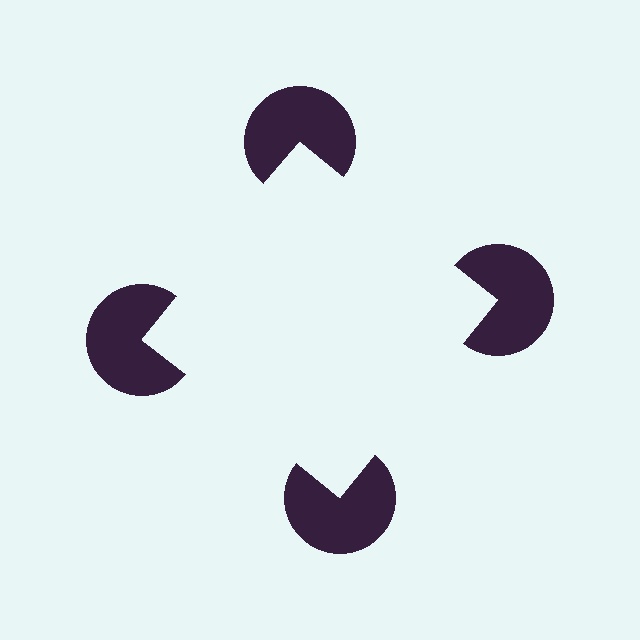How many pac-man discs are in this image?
There are 4 — one at each vertex of the illusory square.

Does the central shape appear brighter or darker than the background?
It typically appears slightly brighter than the background, even though no actual brightness change is drawn.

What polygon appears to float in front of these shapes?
An illusory square — its edges are inferred from the aligned wedge cuts in the pac-man discs, not physically drawn.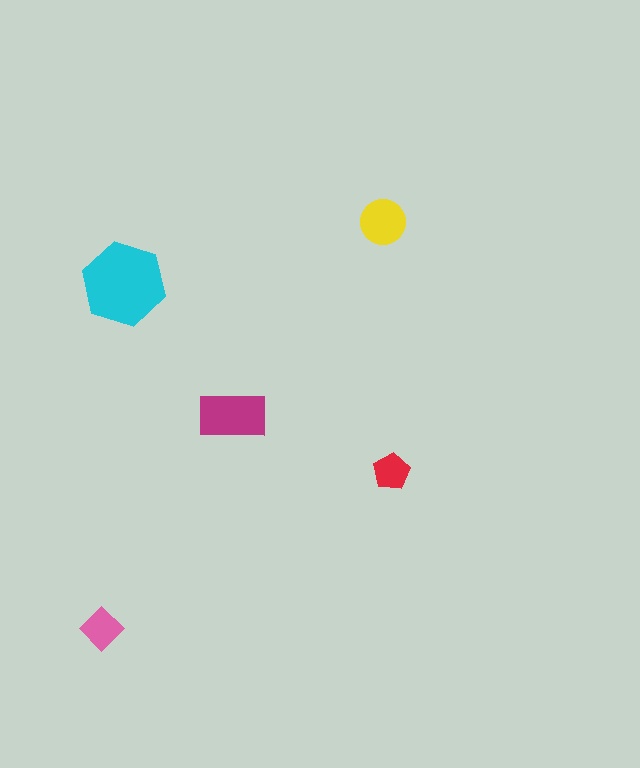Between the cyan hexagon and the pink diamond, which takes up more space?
The cyan hexagon.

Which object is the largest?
The cyan hexagon.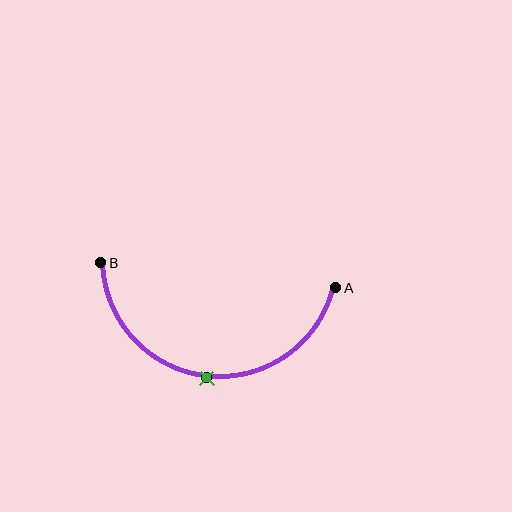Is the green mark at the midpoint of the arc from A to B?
Yes. The green mark lies on the arc at equal arc-length from both A and B — it is the arc midpoint.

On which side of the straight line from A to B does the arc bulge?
The arc bulges below the straight line connecting A and B.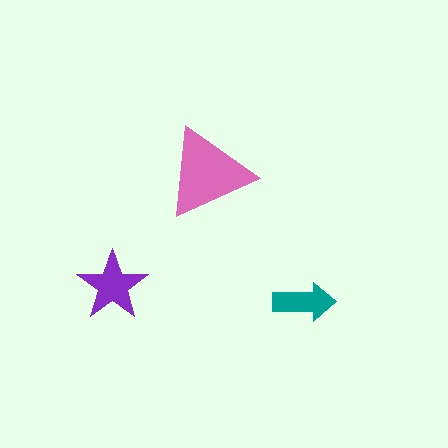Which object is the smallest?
The teal arrow.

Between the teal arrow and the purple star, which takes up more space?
The purple star.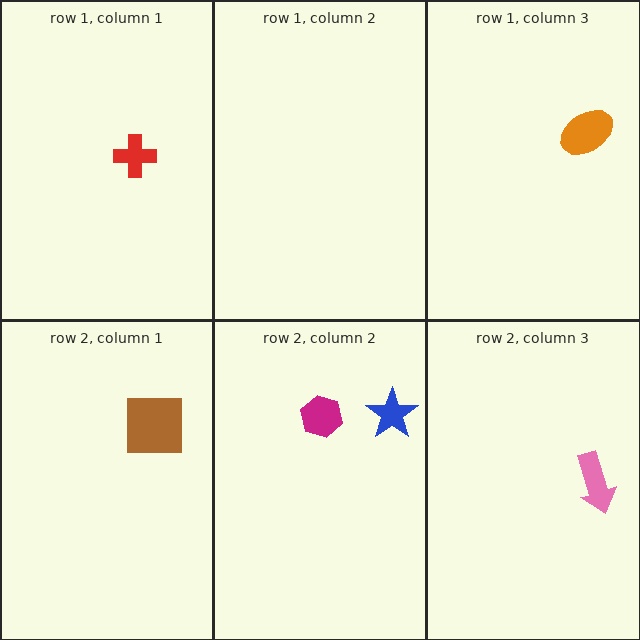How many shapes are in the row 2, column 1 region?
1.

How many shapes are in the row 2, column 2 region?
2.